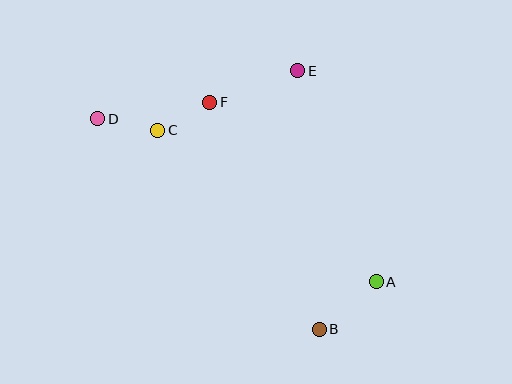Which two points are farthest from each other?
Points A and D are farthest from each other.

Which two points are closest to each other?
Points C and F are closest to each other.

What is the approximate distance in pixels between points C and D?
The distance between C and D is approximately 61 pixels.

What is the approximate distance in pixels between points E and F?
The distance between E and F is approximately 94 pixels.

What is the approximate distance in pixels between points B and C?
The distance between B and C is approximately 256 pixels.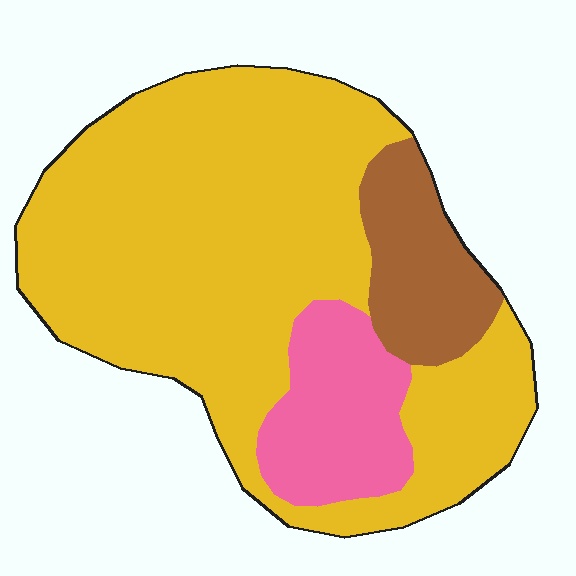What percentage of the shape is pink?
Pink takes up less than a quarter of the shape.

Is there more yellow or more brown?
Yellow.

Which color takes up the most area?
Yellow, at roughly 75%.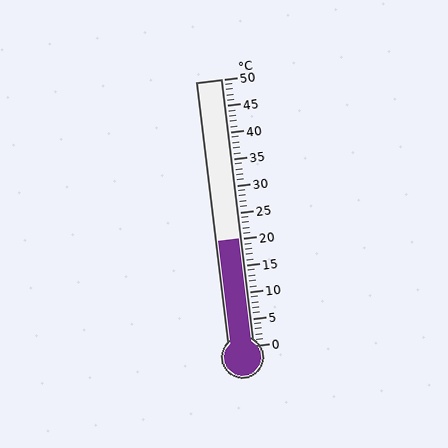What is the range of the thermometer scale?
The thermometer scale ranges from 0°C to 50°C.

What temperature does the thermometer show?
The thermometer shows approximately 20°C.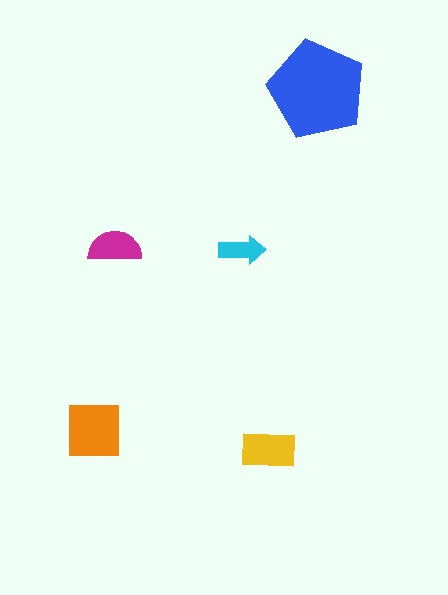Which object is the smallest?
The cyan arrow.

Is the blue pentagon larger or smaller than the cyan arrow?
Larger.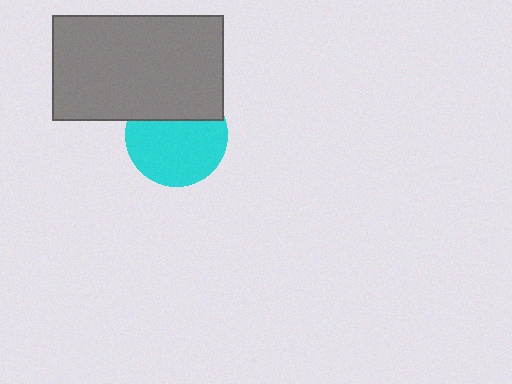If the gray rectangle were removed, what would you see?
You would see the complete cyan circle.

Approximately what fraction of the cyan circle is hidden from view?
Roughly 34% of the cyan circle is hidden behind the gray rectangle.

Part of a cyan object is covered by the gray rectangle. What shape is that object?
It is a circle.